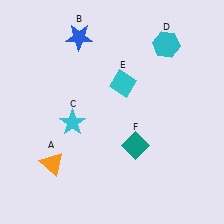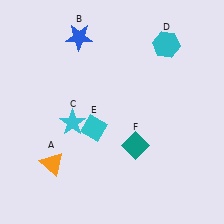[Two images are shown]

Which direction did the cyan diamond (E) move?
The cyan diamond (E) moved down.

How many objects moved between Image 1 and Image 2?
1 object moved between the two images.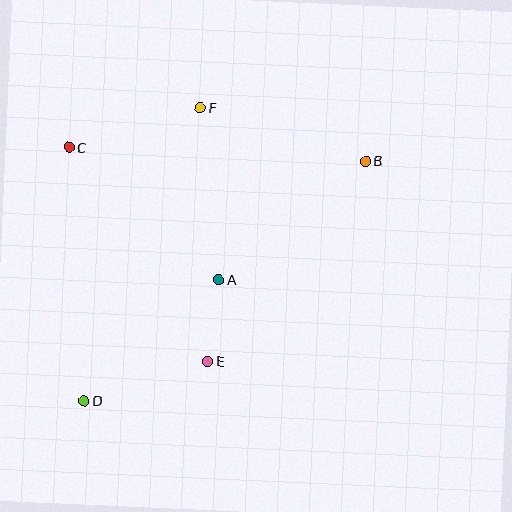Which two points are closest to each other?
Points A and E are closest to each other.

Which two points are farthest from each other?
Points B and D are farthest from each other.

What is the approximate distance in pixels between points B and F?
The distance between B and F is approximately 173 pixels.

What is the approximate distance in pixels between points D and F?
The distance between D and F is approximately 315 pixels.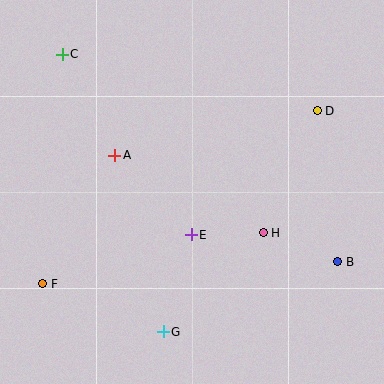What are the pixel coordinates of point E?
Point E is at (191, 235).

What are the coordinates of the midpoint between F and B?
The midpoint between F and B is at (190, 273).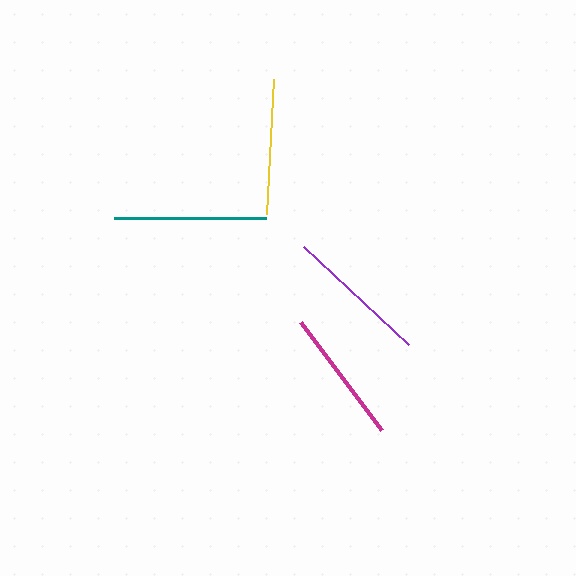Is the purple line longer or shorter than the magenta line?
The purple line is longer than the magenta line.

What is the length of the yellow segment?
The yellow segment is approximately 135 pixels long.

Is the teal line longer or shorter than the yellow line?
The teal line is longer than the yellow line.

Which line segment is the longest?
The teal line is the longest at approximately 152 pixels.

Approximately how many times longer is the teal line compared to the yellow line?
The teal line is approximately 1.1 times the length of the yellow line.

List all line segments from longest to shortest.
From longest to shortest: teal, purple, magenta, yellow.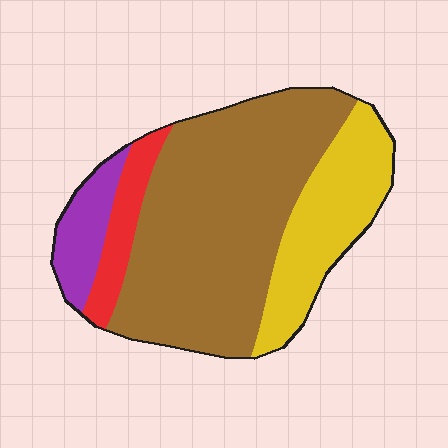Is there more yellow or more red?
Yellow.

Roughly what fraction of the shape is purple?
Purple covers about 10% of the shape.